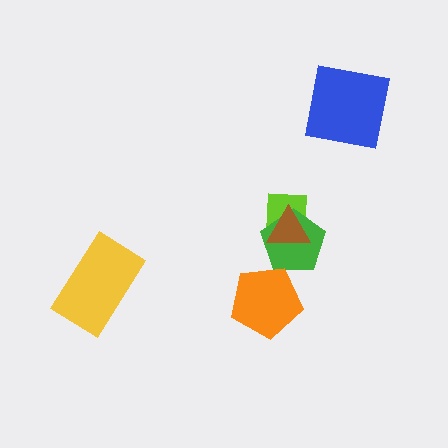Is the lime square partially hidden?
Yes, it is partially covered by another shape.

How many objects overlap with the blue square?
0 objects overlap with the blue square.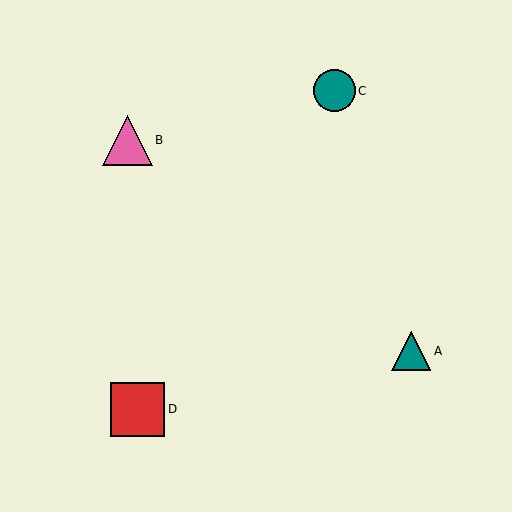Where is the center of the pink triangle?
The center of the pink triangle is at (128, 140).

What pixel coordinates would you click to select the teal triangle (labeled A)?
Click at (411, 351) to select the teal triangle A.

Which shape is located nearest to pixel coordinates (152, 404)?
The red square (labeled D) at (137, 409) is nearest to that location.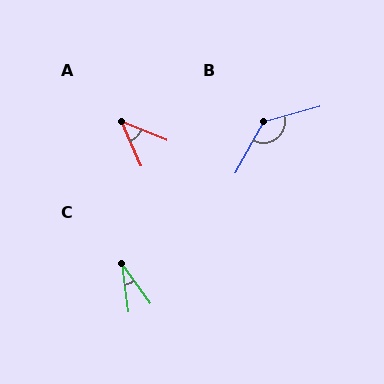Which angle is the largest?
B, at approximately 134 degrees.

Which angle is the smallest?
C, at approximately 28 degrees.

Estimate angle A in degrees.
Approximately 44 degrees.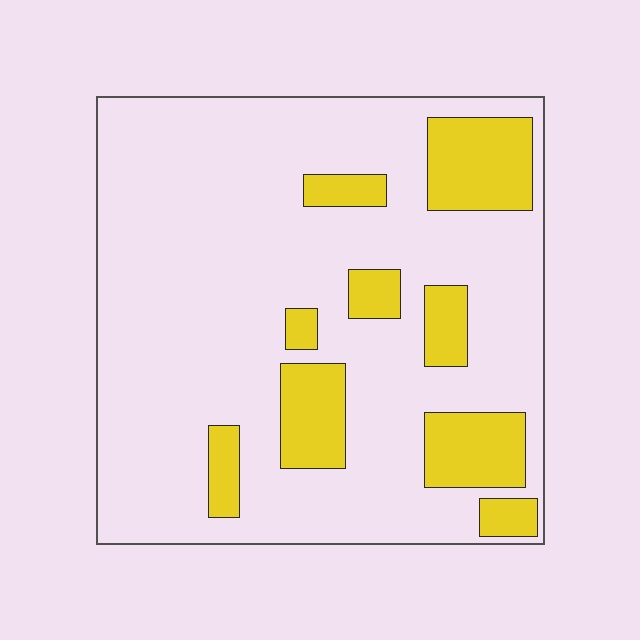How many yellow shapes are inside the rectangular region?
9.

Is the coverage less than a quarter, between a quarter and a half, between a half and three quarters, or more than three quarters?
Less than a quarter.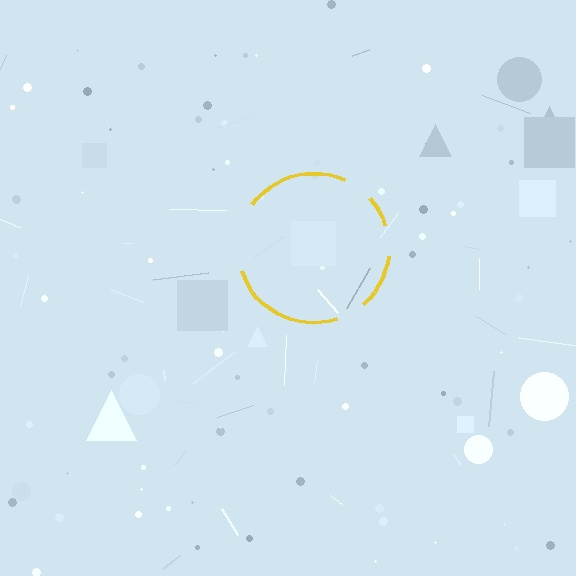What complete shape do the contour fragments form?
The contour fragments form a circle.